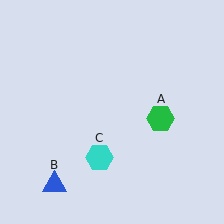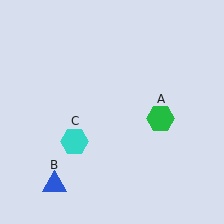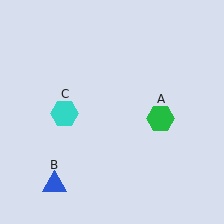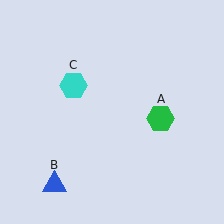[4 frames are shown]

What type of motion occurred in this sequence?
The cyan hexagon (object C) rotated clockwise around the center of the scene.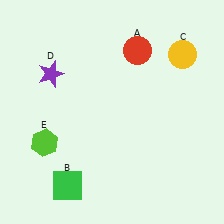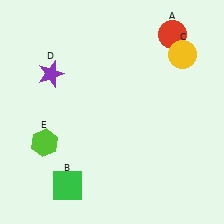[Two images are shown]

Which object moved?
The red circle (A) moved right.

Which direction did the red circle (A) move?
The red circle (A) moved right.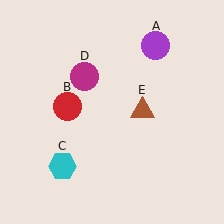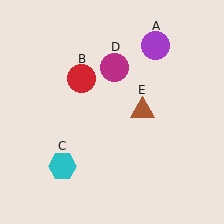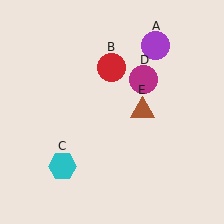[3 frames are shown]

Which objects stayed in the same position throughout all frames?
Purple circle (object A) and cyan hexagon (object C) and brown triangle (object E) remained stationary.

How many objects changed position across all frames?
2 objects changed position: red circle (object B), magenta circle (object D).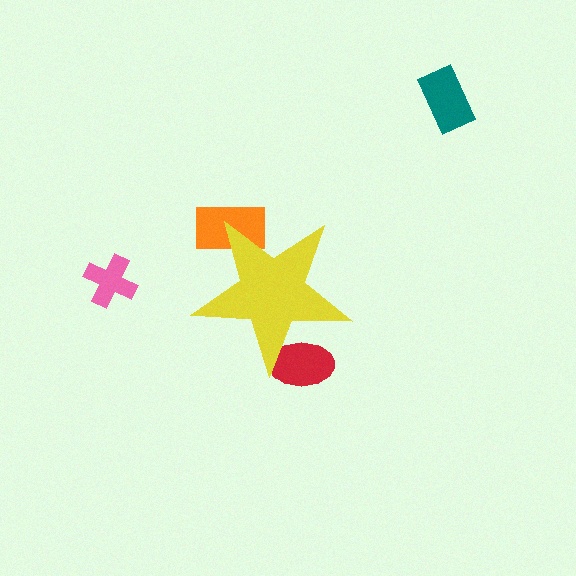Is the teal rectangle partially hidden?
No, the teal rectangle is fully visible.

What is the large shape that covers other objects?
A yellow star.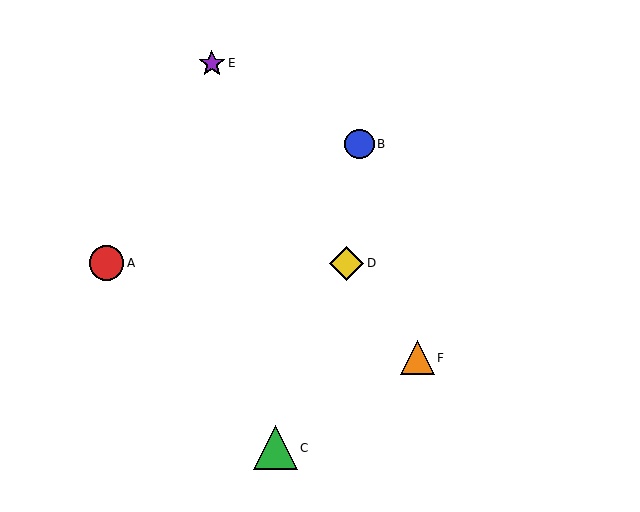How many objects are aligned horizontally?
2 objects (A, D) are aligned horizontally.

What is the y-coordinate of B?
Object B is at y≈144.